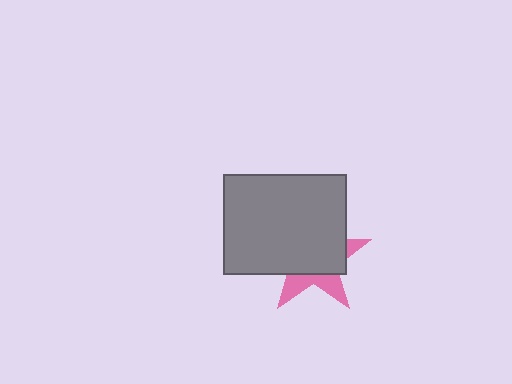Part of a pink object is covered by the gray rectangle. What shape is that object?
It is a star.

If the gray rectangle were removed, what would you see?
You would see the complete pink star.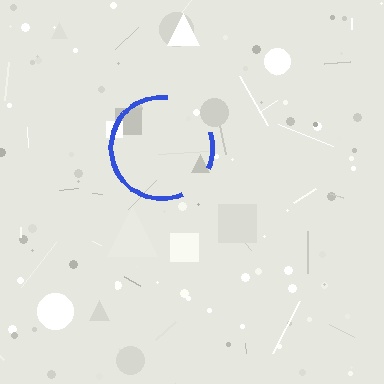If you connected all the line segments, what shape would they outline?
They would outline a circle.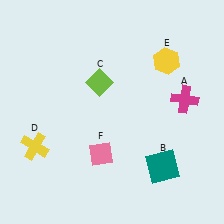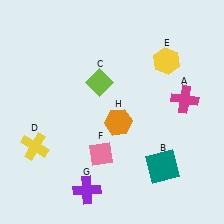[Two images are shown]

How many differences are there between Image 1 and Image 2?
There are 2 differences between the two images.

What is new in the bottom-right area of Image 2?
An orange hexagon (H) was added in the bottom-right area of Image 2.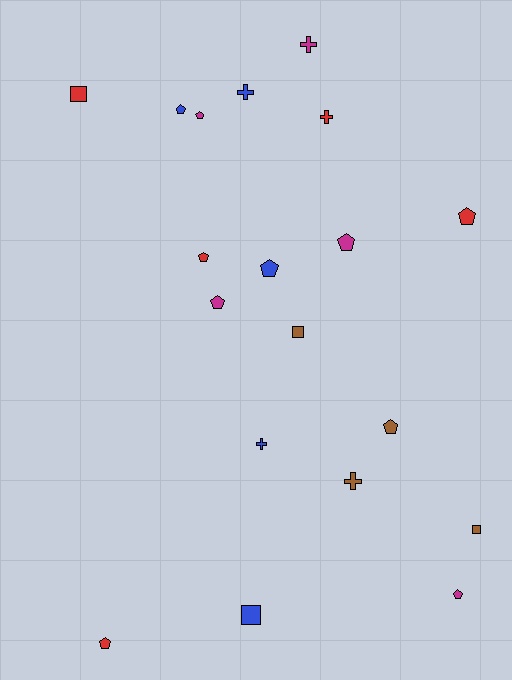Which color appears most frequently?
Magenta, with 5 objects.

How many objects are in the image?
There are 19 objects.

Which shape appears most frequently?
Pentagon, with 10 objects.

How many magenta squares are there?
There are no magenta squares.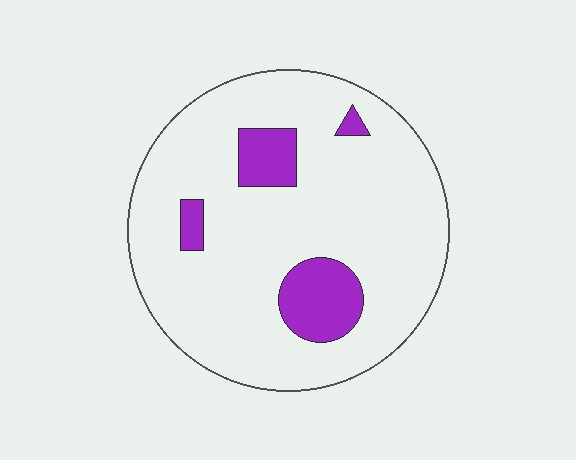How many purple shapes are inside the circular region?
4.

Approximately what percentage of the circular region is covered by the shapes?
Approximately 15%.